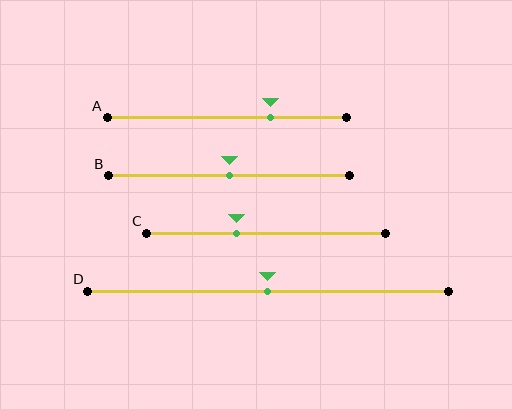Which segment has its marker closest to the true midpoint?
Segment B has its marker closest to the true midpoint.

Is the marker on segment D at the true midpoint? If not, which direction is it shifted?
Yes, the marker on segment D is at the true midpoint.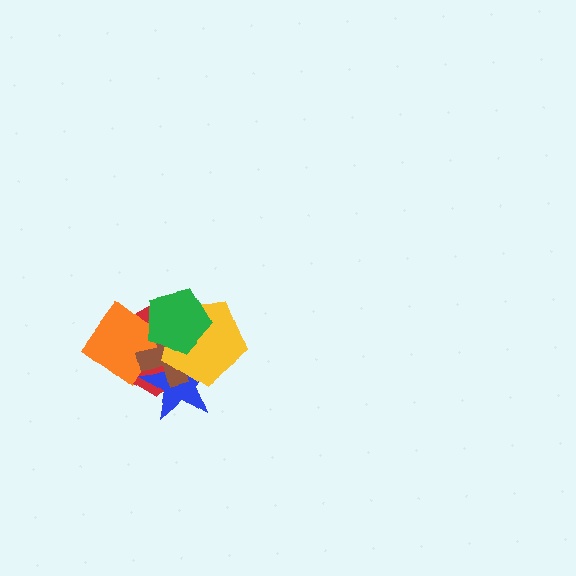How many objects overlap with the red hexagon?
5 objects overlap with the red hexagon.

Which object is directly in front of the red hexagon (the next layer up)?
The orange diamond is directly in front of the red hexagon.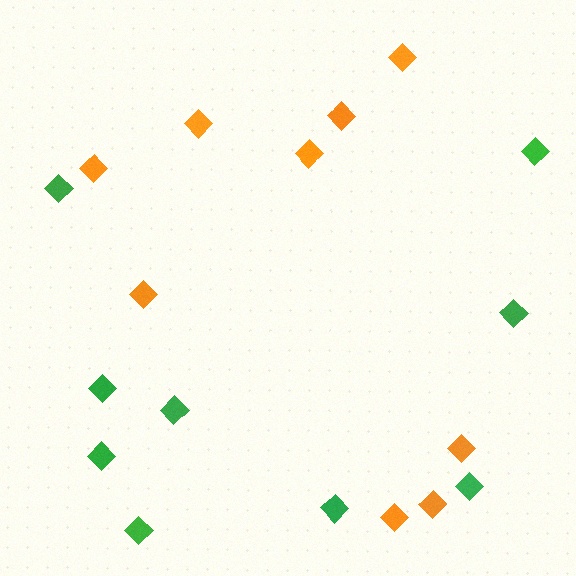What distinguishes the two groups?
There are 2 groups: one group of green diamonds (9) and one group of orange diamonds (9).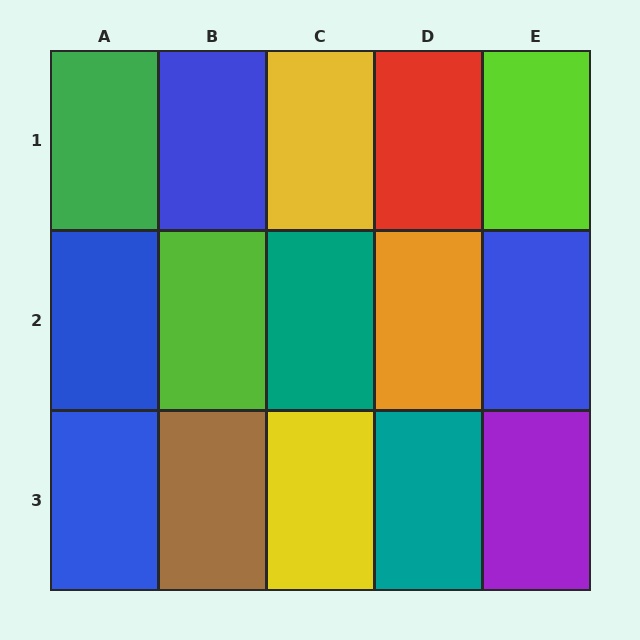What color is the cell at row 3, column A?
Blue.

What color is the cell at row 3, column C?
Yellow.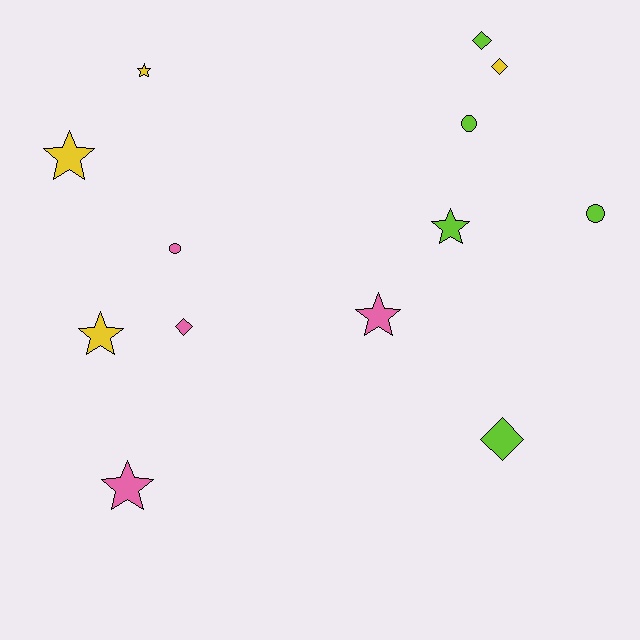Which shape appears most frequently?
Star, with 6 objects.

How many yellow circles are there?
There are no yellow circles.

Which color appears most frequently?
Lime, with 5 objects.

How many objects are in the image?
There are 13 objects.